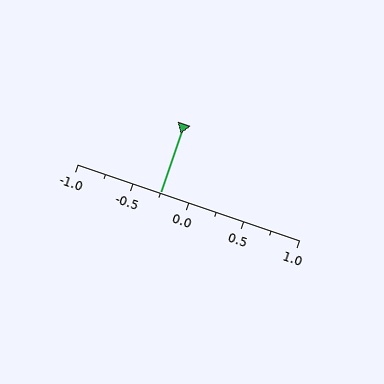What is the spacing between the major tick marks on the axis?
The major ticks are spaced 0.5 apart.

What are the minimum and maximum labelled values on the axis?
The axis runs from -1.0 to 1.0.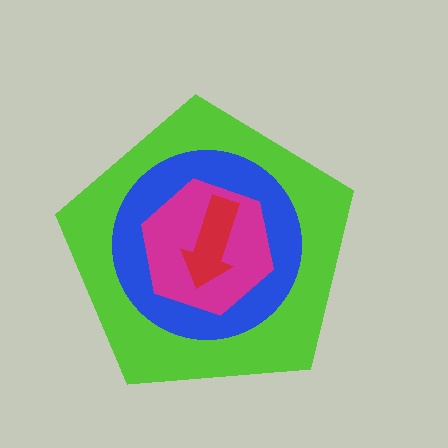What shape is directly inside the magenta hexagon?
The red arrow.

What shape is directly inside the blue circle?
The magenta hexagon.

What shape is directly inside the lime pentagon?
The blue circle.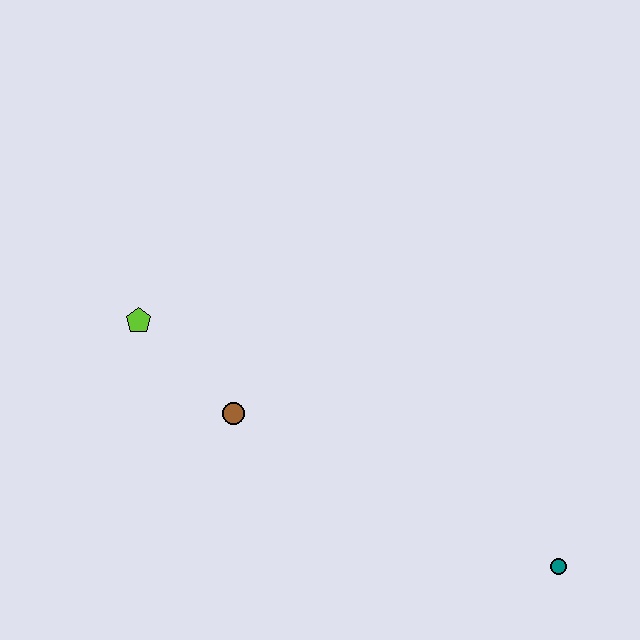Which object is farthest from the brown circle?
The teal circle is farthest from the brown circle.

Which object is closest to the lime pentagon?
The brown circle is closest to the lime pentagon.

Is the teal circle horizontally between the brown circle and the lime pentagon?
No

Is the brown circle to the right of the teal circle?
No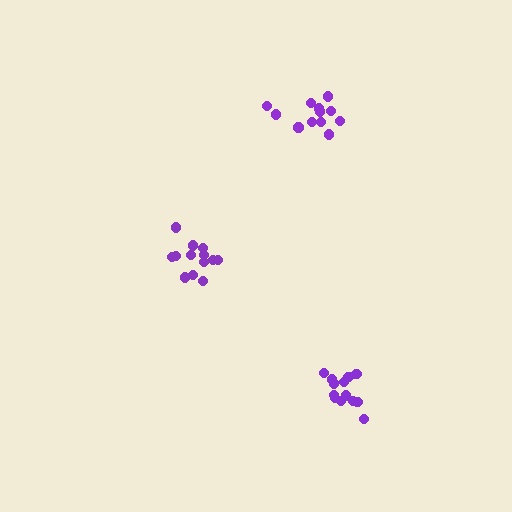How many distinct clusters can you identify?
There are 3 distinct clusters.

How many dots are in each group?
Group 1: 13 dots, Group 2: 13 dots, Group 3: 12 dots (38 total).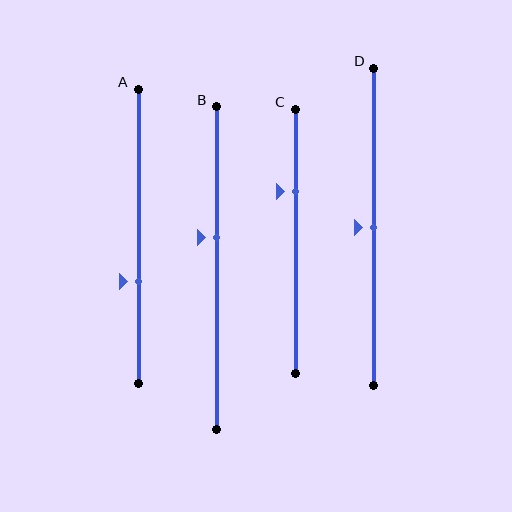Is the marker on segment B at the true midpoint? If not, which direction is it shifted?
No, the marker on segment B is shifted upward by about 9% of the segment length.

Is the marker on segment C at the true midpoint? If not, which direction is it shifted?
No, the marker on segment C is shifted upward by about 19% of the segment length.